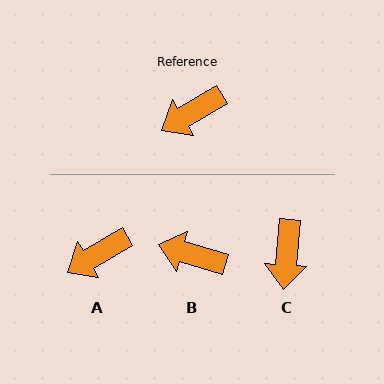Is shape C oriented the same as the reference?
No, it is off by about 55 degrees.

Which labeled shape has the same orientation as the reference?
A.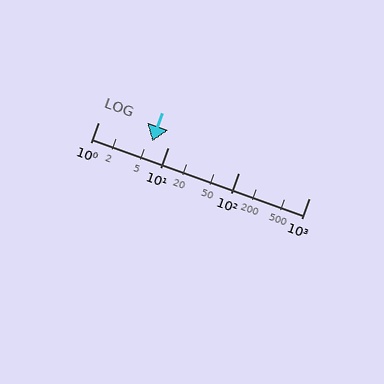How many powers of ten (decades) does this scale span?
The scale spans 3 decades, from 1 to 1000.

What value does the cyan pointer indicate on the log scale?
The pointer indicates approximately 5.8.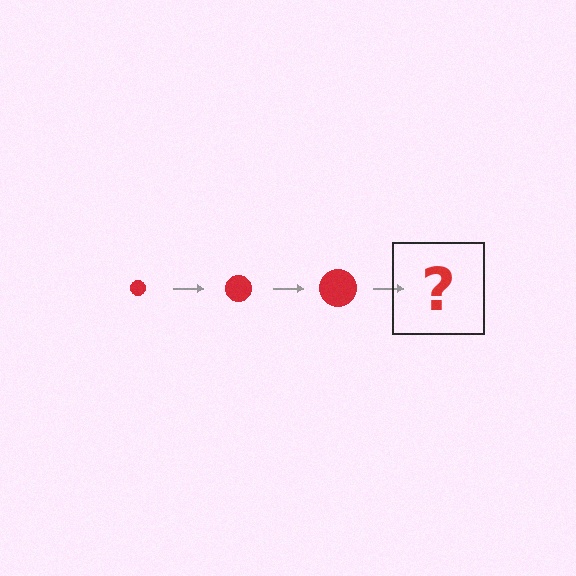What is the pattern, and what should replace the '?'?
The pattern is that the circle gets progressively larger each step. The '?' should be a red circle, larger than the previous one.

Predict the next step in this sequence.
The next step is a red circle, larger than the previous one.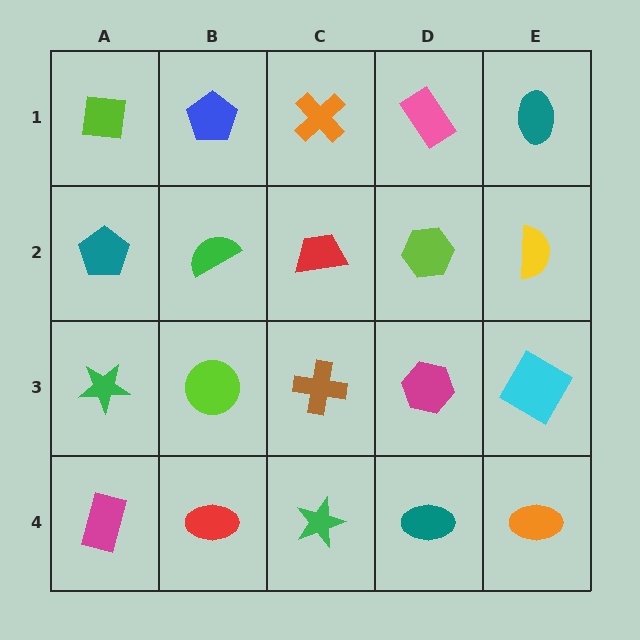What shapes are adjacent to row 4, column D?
A magenta hexagon (row 3, column D), a green star (row 4, column C), an orange ellipse (row 4, column E).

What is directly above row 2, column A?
A lime square.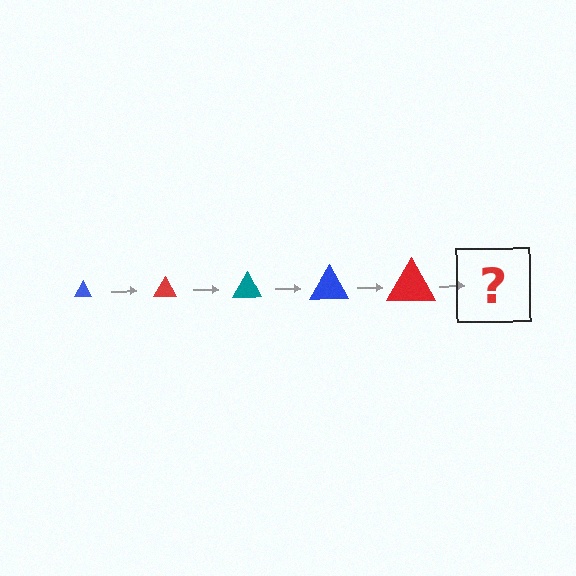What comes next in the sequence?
The next element should be a teal triangle, larger than the previous one.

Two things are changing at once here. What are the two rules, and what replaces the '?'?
The two rules are that the triangle grows larger each step and the color cycles through blue, red, and teal. The '?' should be a teal triangle, larger than the previous one.